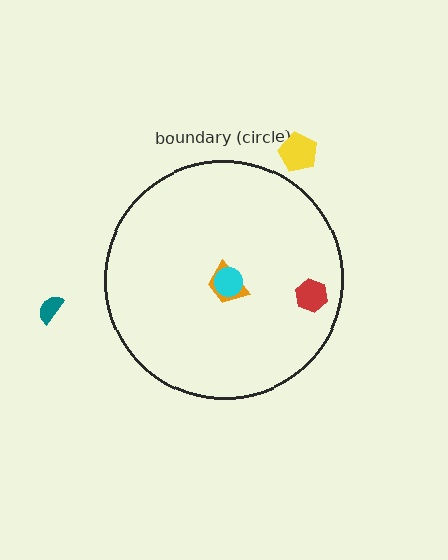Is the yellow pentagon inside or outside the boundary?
Outside.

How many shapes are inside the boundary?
3 inside, 2 outside.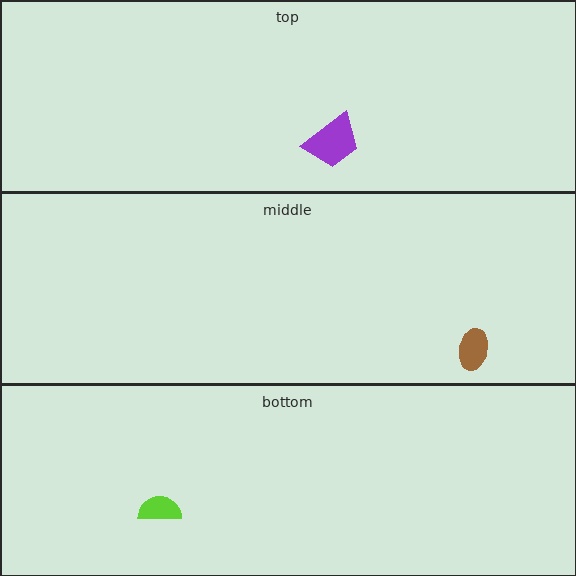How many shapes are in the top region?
1.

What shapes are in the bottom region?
The lime semicircle.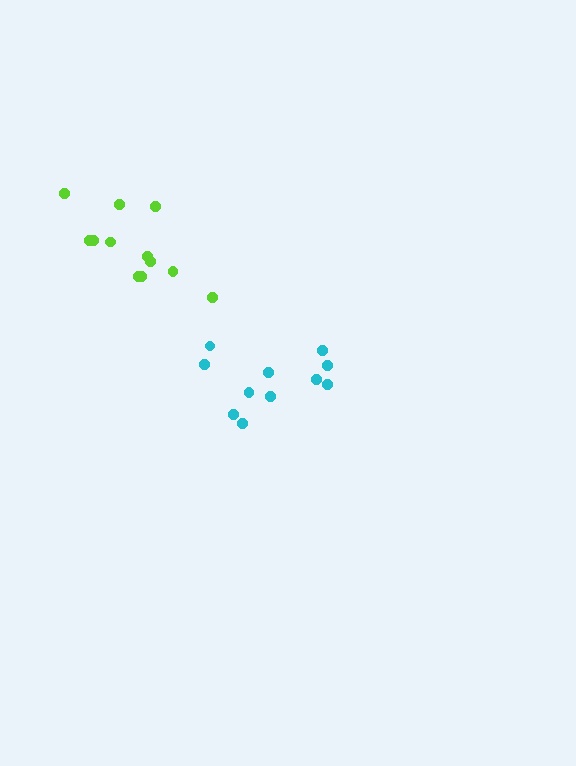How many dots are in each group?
Group 1: 11 dots, Group 2: 12 dots (23 total).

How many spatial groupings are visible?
There are 2 spatial groupings.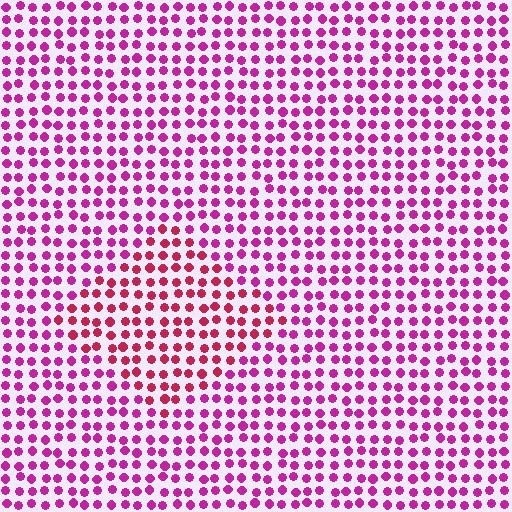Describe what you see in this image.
The image is filled with small magenta elements in a uniform arrangement. A diamond-shaped region is visible where the elements are tinted to a slightly different hue, forming a subtle color boundary.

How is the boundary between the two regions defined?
The boundary is defined purely by a slight shift in hue (about 29 degrees). Spacing, size, and orientation are identical on both sides.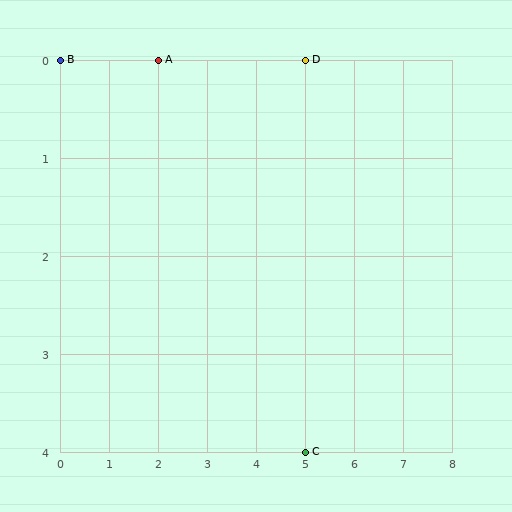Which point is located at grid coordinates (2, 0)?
Point A is at (2, 0).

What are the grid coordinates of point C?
Point C is at grid coordinates (5, 4).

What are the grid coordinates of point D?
Point D is at grid coordinates (5, 0).